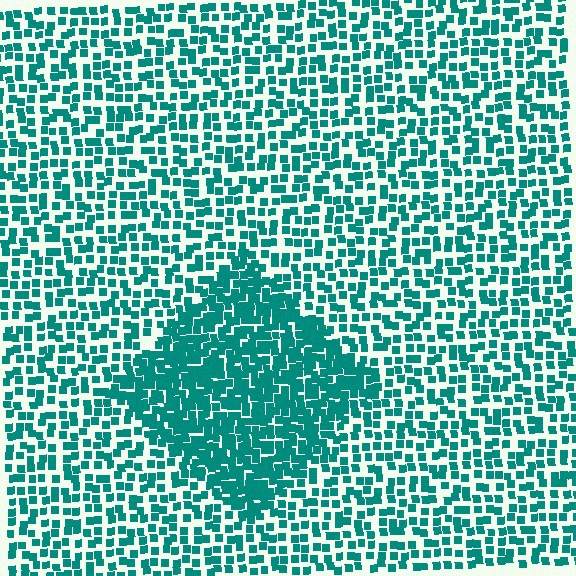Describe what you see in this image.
The image contains small teal elements arranged at two different densities. A diamond-shaped region is visible where the elements are more densely packed than the surrounding area.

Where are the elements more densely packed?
The elements are more densely packed inside the diamond boundary.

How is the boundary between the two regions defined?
The boundary is defined by a change in element density (approximately 2.0x ratio). All elements are the same color, size, and shape.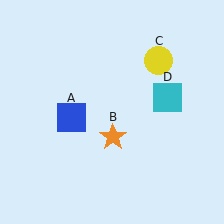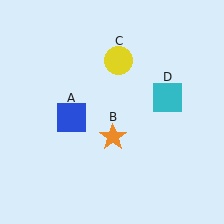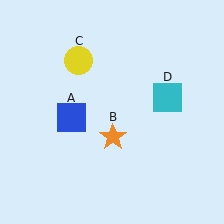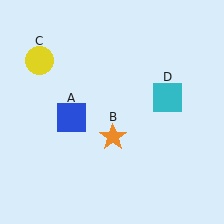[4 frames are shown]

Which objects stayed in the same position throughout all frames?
Blue square (object A) and orange star (object B) and cyan square (object D) remained stationary.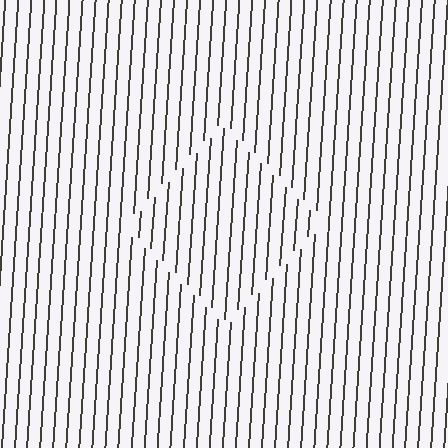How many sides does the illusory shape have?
4 sides — the line-ends trace a square.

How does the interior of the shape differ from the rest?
The interior of the shape contains the same grating, shifted by half a period — the contour is defined by the phase discontinuity where line-ends from the inner and outer gratings abut.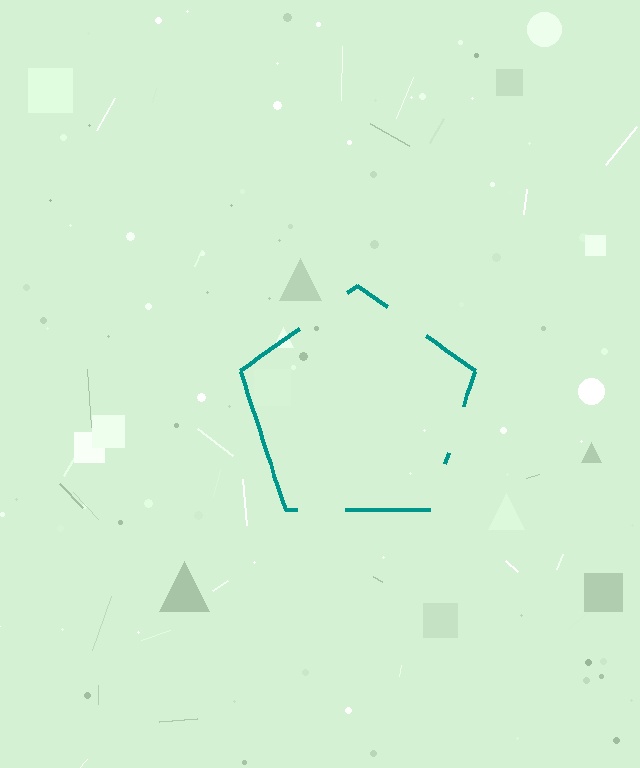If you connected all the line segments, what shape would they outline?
They would outline a pentagon.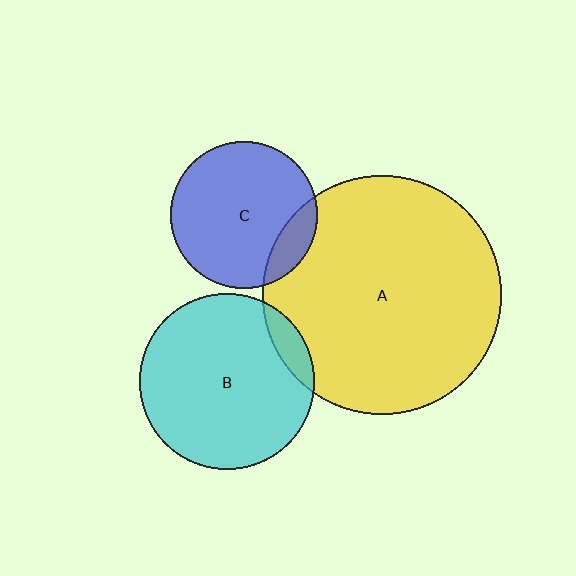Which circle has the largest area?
Circle A (yellow).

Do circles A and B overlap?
Yes.